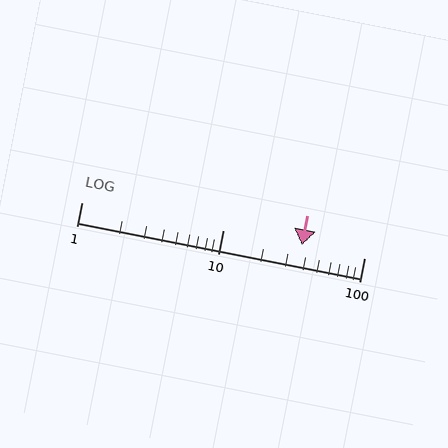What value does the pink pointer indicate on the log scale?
The pointer indicates approximately 36.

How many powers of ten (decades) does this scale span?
The scale spans 2 decades, from 1 to 100.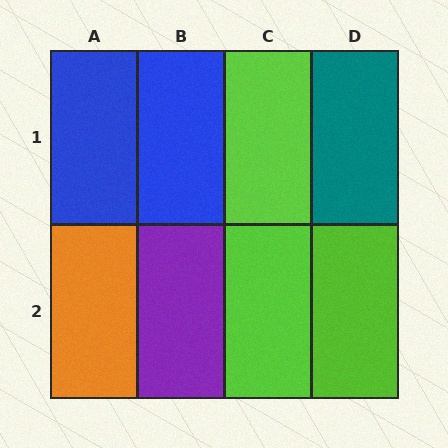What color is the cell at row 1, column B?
Blue.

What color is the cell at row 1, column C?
Lime.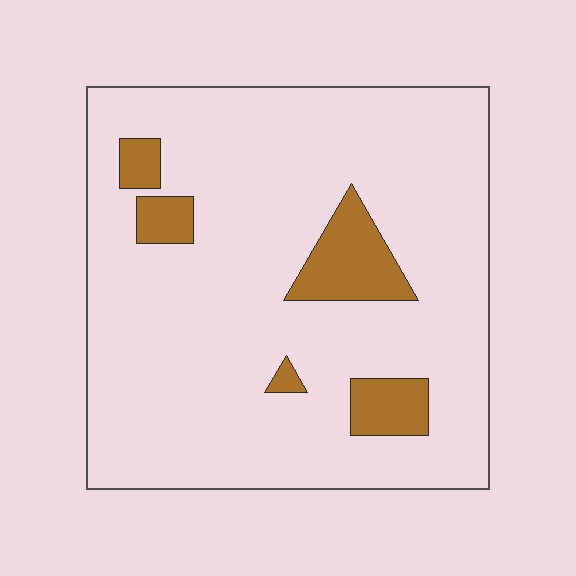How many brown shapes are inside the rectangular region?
5.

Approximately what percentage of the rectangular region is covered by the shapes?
Approximately 10%.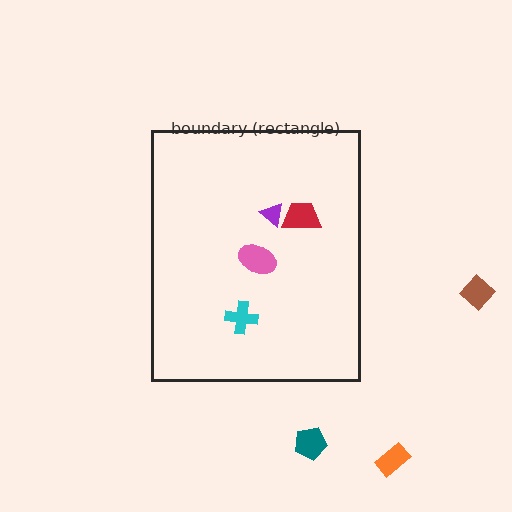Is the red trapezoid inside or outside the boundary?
Inside.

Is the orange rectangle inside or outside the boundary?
Outside.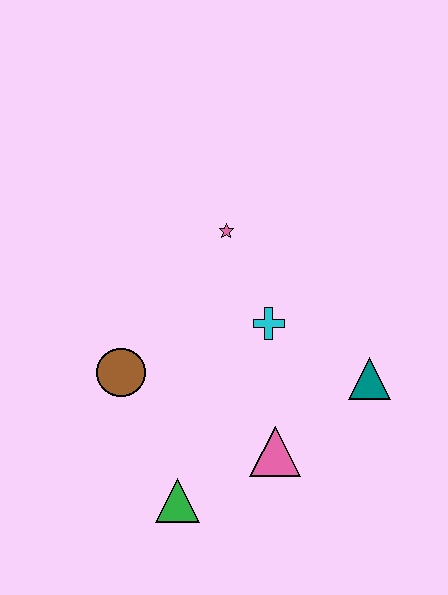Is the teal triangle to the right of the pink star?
Yes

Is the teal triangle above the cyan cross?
No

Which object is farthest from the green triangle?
The pink star is farthest from the green triangle.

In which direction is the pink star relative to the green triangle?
The pink star is above the green triangle.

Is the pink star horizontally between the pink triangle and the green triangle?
Yes